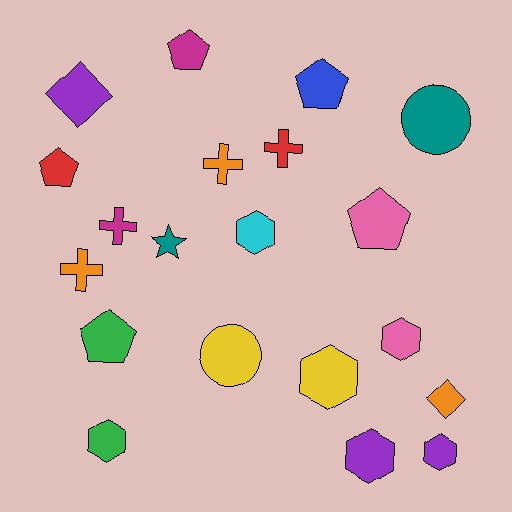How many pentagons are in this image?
There are 5 pentagons.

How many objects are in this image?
There are 20 objects.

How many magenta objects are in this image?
There are 2 magenta objects.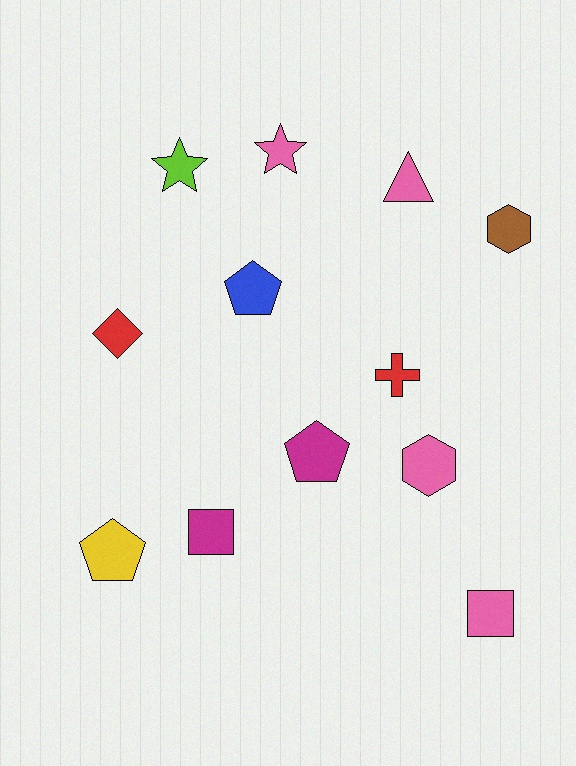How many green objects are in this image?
There are no green objects.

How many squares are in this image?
There are 2 squares.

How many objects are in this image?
There are 12 objects.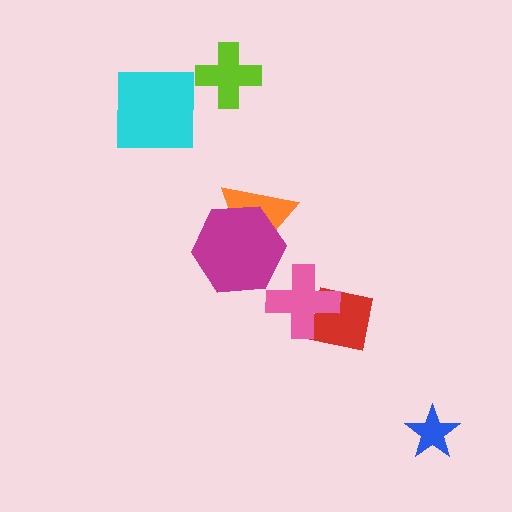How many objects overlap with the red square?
1 object overlaps with the red square.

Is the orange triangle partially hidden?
Yes, it is partially covered by another shape.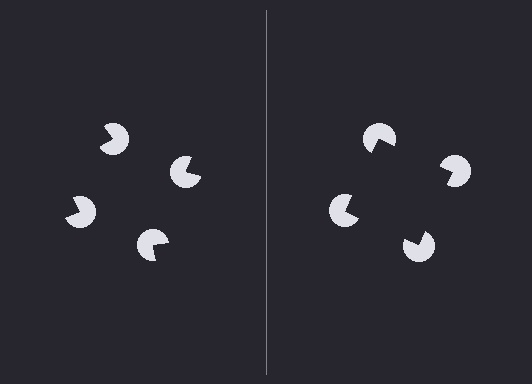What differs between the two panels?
The pac-man discs are positioned identically on both sides; only the wedge orientations differ. On the right they align to a square; on the left they are misaligned.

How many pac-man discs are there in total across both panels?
8 — 4 on each side.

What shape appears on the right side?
An illusory square.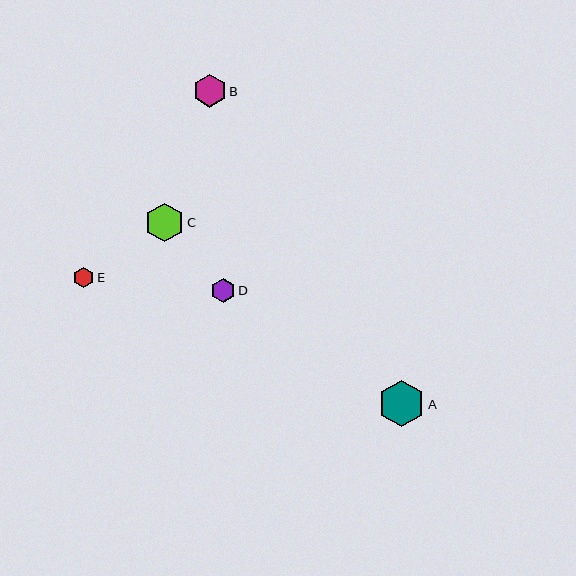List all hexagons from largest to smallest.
From largest to smallest: A, C, B, D, E.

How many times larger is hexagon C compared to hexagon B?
Hexagon C is approximately 1.2 times the size of hexagon B.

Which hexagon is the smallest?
Hexagon E is the smallest with a size of approximately 21 pixels.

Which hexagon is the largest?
Hexagon A is the largest with a size of approximately 47 pixels.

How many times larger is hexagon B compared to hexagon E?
Hexagon B is approximately 1.6 times the size of hexagon E.